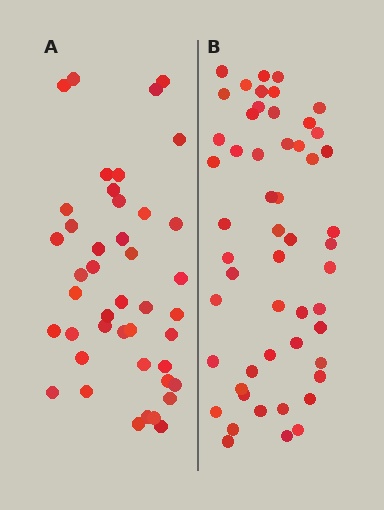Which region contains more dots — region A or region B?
Region B (the right region) has more dots.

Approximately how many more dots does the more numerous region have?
Region B has roughly 10 or so more dots than region A.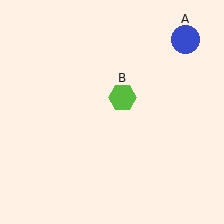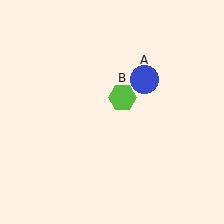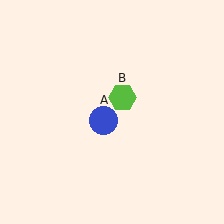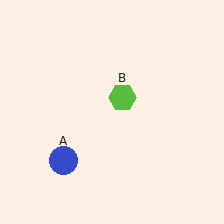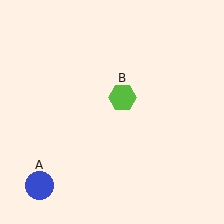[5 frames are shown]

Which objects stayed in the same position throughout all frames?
Lime hexagon (object B) remained stationary.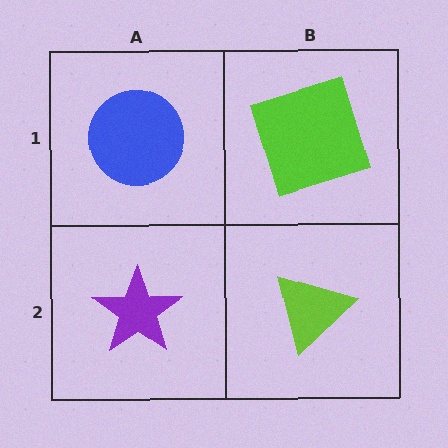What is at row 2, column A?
A purple star.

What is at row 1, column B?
A lime square.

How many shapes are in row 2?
2 shapes.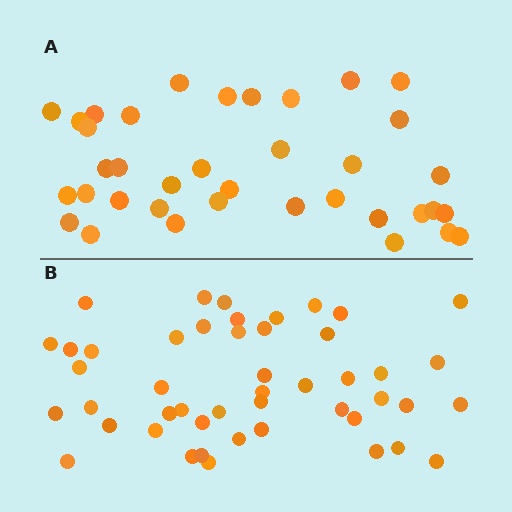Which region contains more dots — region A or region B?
Region B (the bottom region) has more dots.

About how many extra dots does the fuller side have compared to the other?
Region B has roughly 10 or so more dots than region A.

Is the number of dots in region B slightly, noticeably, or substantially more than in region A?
Region B has noticeably more, but not dramatically so. The ratio is roughly 1.3 to 1.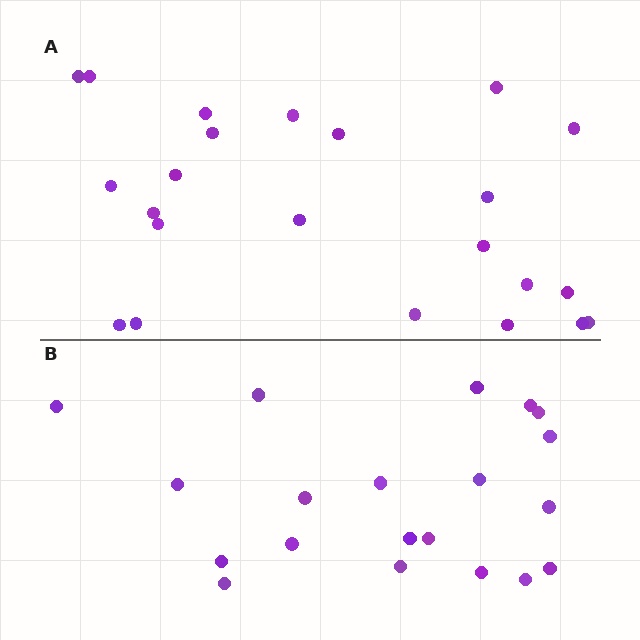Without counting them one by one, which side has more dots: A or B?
Region A (the top region) has more dots.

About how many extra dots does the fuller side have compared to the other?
Region A has just a few more — roughly 2 or 3 more dots than region B.